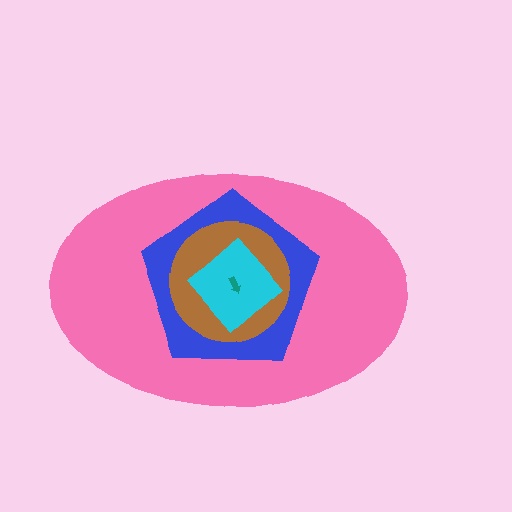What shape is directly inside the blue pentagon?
The brown circle.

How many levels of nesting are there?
5.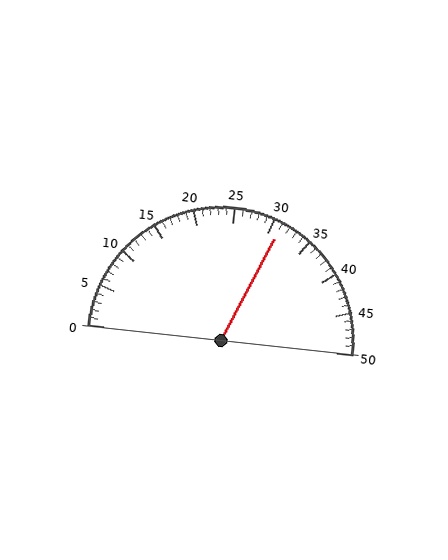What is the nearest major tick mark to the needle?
The nearest major tick mark is 30.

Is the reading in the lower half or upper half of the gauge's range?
The reading is in the upper half of the range (0 to 50).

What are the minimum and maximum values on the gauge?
The gauge ranges from 0 to 50.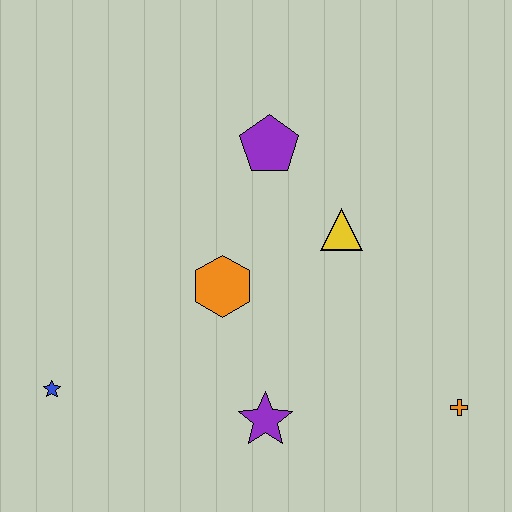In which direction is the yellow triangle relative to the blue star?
The yellow triangle is to the right of the blue star.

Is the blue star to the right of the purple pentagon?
No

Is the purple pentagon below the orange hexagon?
No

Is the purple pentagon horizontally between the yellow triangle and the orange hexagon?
Yes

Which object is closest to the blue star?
The orange hexagon is closest to the blue star.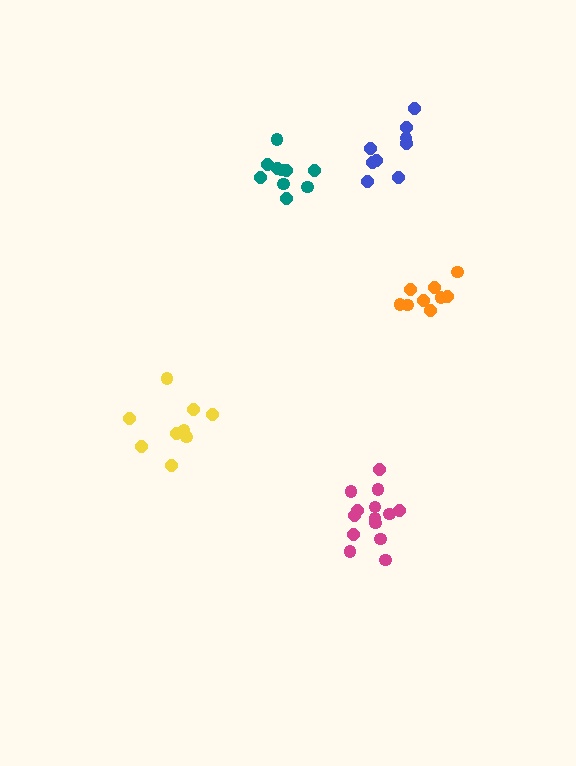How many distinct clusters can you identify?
There are 5 distinct clusters.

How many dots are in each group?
Group 1: 9 dots, Group 2: 14 dots, Group 3: 10 dots, Group 4: 9 dots, Group 5: 9 dots (51 total).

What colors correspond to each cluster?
The clusters are colored: blue, magenta, teal, orange, yellow.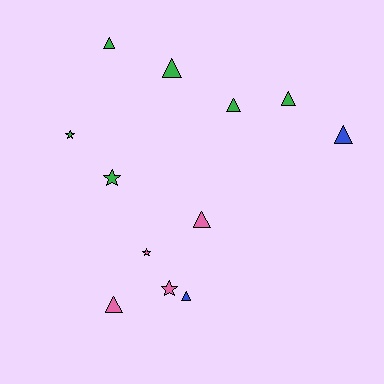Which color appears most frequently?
Green, with 6 objects.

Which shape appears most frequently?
Triangle, with 8 objects.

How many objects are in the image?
There are 12 objects.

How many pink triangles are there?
There are 2 pink triangles.